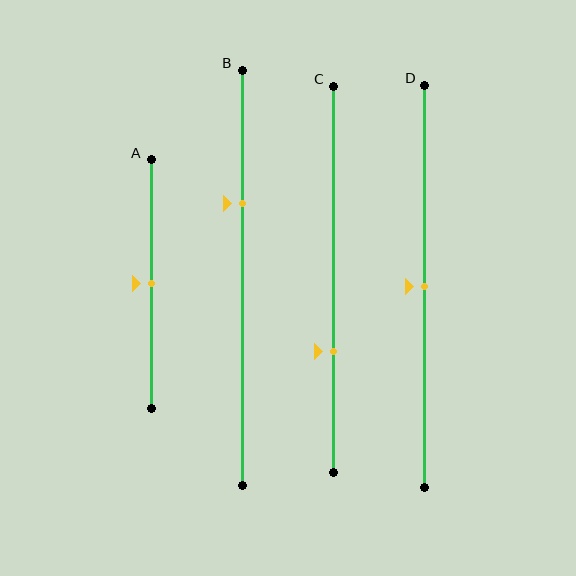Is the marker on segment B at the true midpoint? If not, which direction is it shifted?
No, the marker on segment B is shifted upward by about 18% of the segment length.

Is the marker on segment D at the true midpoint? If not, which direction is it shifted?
Yes, the marker on segment D is at the true midpoint.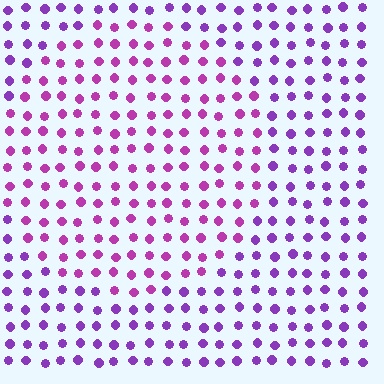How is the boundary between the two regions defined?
The boundary is defined purely by a slight shift in hue (about 29 degrees). Spacing, size, and orientation are identical on both sides.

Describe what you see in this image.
The image is filled with small purple elements in a uniform arrangement. A circle-shaped region is visible where the elements are tinted to a slightly different hue, forming a subtle color boundary.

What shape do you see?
I see a circle.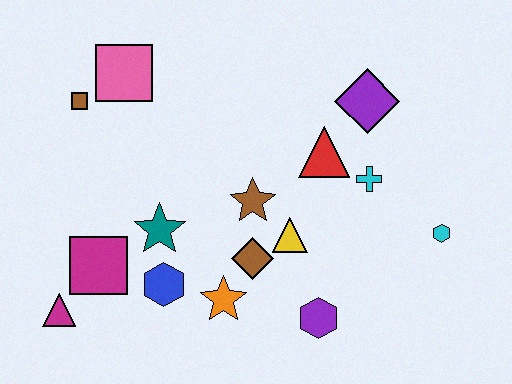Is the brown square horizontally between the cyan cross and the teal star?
No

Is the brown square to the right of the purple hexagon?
No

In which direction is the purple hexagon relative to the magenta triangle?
The purple hexagon is to the right of the magenta triangle.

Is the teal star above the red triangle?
No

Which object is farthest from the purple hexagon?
The brown square is farthest from the purple hexagon.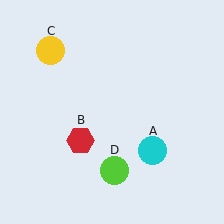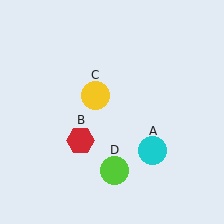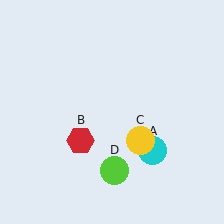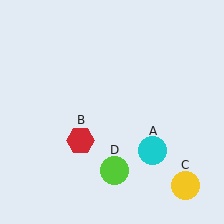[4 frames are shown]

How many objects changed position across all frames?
1 object changed position: yellow circle (object C).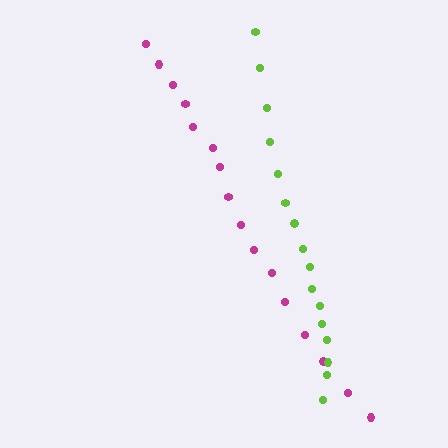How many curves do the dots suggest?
There are 2 distinct paths.